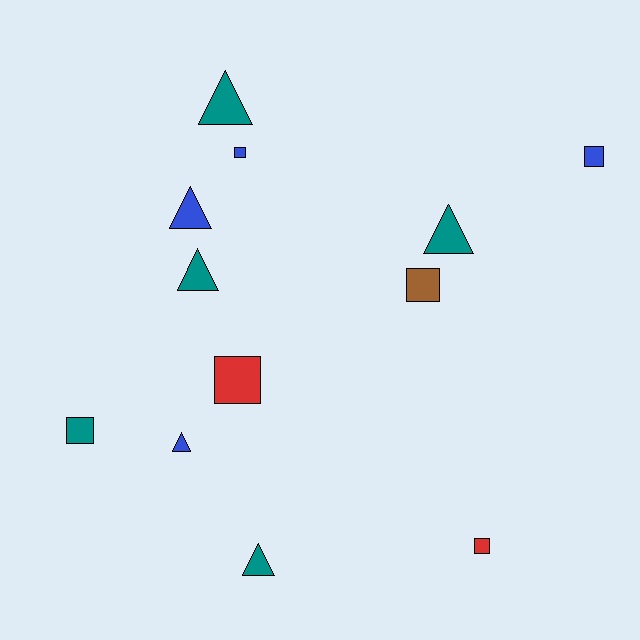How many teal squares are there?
There is 1 teal square.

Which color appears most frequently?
Teal, with 5 objects.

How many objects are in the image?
There are 12 objects.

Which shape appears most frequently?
Square, with 6 objects.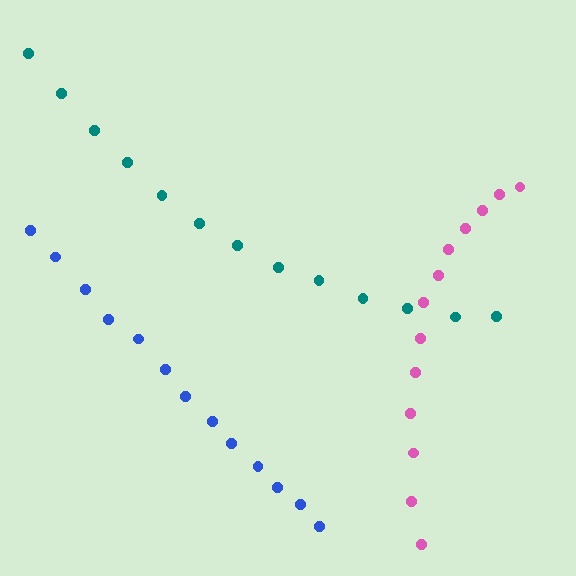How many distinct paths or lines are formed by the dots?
There are 3 distinct paths.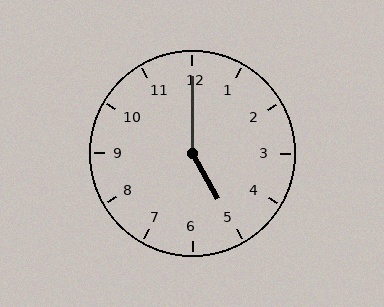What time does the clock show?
5:00.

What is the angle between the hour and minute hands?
Approximately 150 degrees.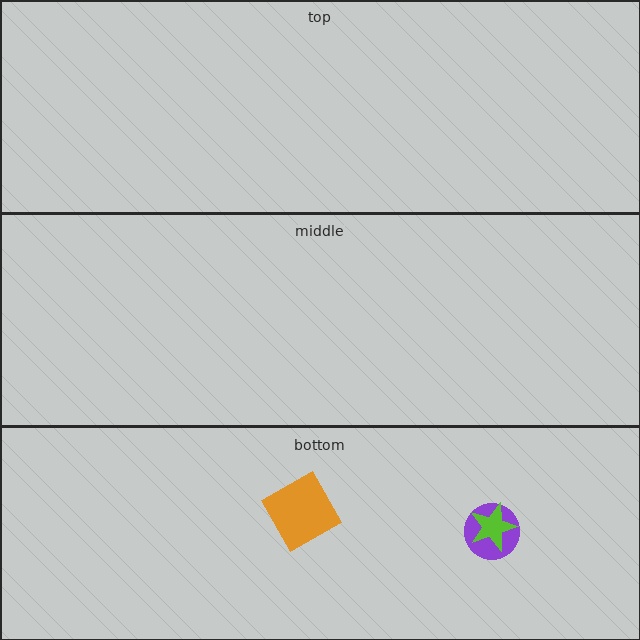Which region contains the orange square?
The bottom region.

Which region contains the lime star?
The bottom region.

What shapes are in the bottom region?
The purple circle, the lime star, the orange square.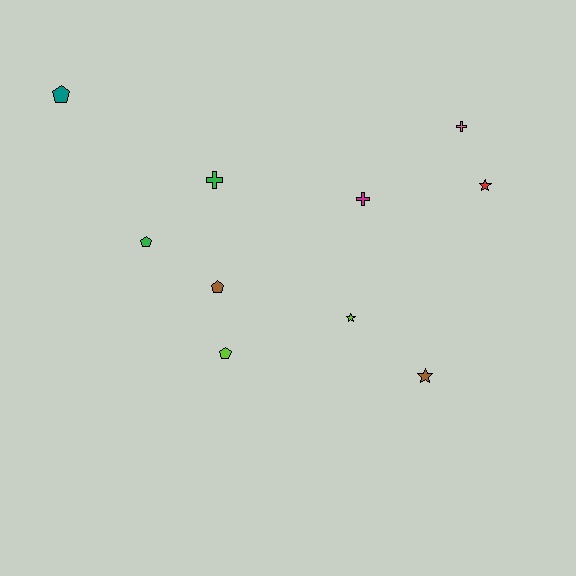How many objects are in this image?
There are 10 objects.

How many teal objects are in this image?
There is 1 teal object.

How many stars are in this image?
There are 3 stars.